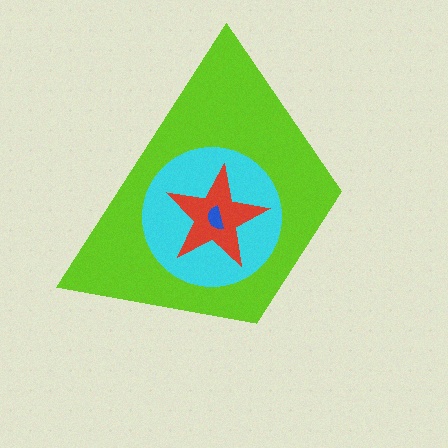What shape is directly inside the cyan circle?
The red star.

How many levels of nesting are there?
4.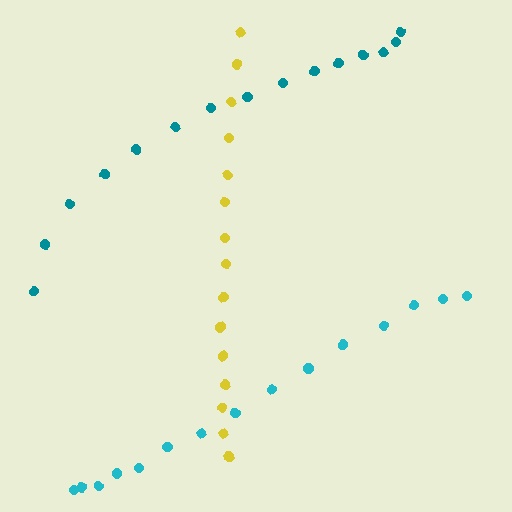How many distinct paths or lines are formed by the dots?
There are 3 distinct paths.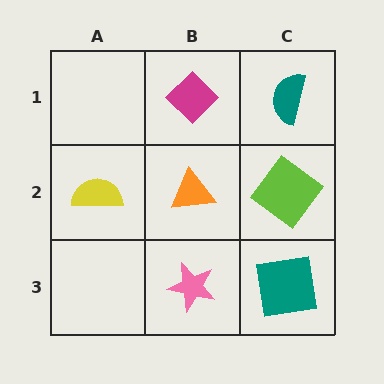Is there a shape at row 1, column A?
No, that cell is empty.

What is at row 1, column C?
A teal semicircle.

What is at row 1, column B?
A magenta diamond.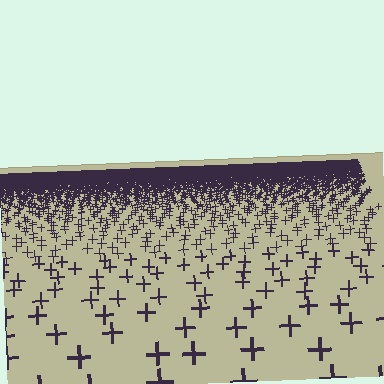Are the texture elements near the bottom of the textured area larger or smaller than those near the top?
Larger. Near the bottom, elements are closer to the viewer and appear at a bigger on-screen size.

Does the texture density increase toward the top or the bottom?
Density increases toward the top.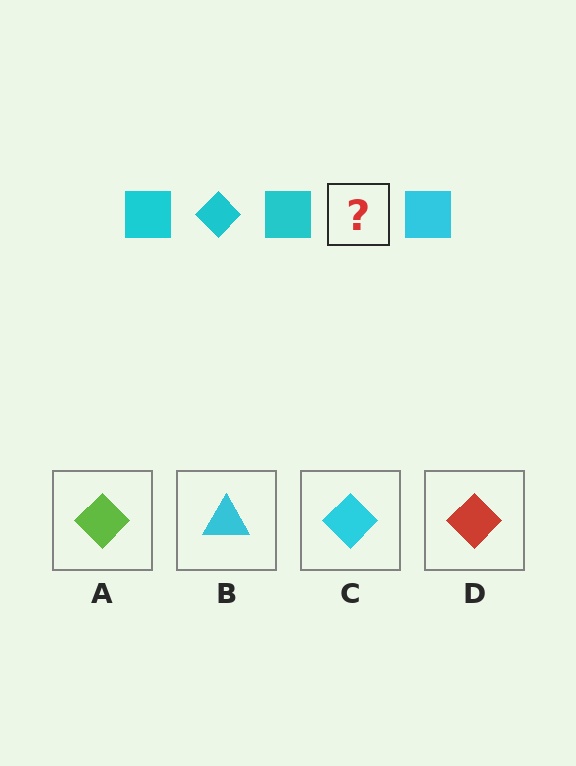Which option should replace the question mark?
Option C.